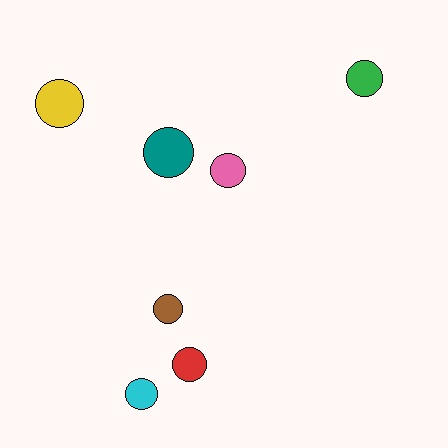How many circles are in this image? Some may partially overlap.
There are 7 circles.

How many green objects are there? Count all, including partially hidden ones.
There is 1 green object.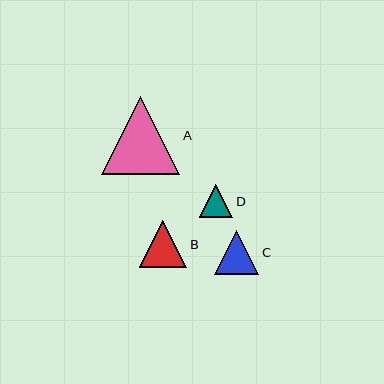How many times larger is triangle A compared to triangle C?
Triangle A is approximately 1.8 times the size of triangle C.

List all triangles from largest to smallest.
From largest to smallest: A, B, C, D.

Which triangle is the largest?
Triangle A is the largest with a size of approximately 78 pixels.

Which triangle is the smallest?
Triangle D is the smallest with a size of approximately 33 pixels.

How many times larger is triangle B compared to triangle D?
Triangle B is approximately 1.4 times the size of triangle D.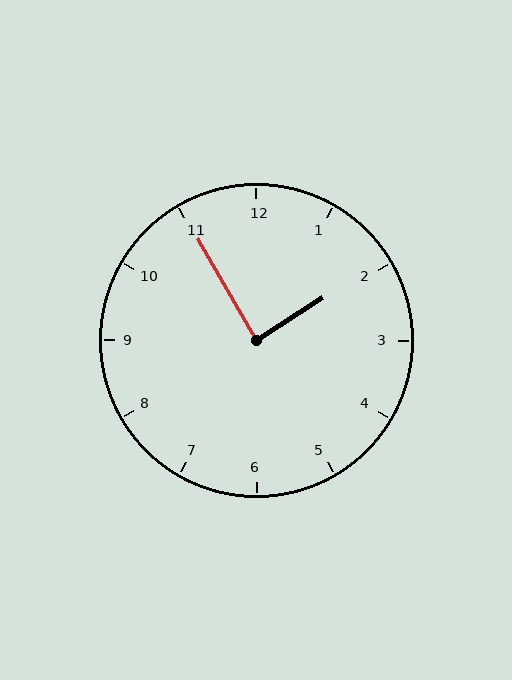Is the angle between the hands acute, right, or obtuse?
It is right.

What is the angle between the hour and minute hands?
Approximately 88 degrees.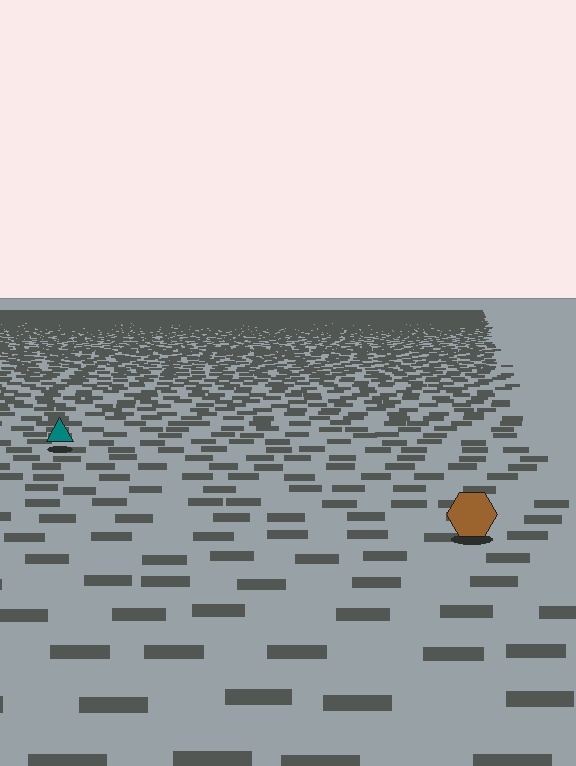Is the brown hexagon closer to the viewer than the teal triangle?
Yes. The brown hexagon is closer — you can tell from the texture gradient: the ground texture is coarser near it.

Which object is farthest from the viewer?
The teal triangle is farthest from the viewer. It appears smaller and the ground texture around it is denser.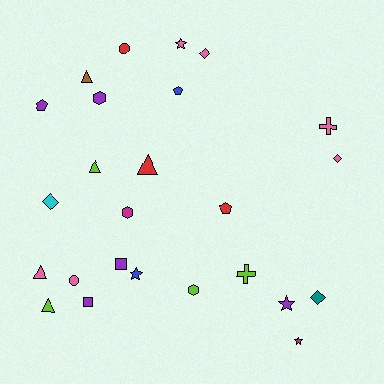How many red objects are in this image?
There are 3 red objects.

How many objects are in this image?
There are 25 objects.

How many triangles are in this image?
There are 5 triangles.